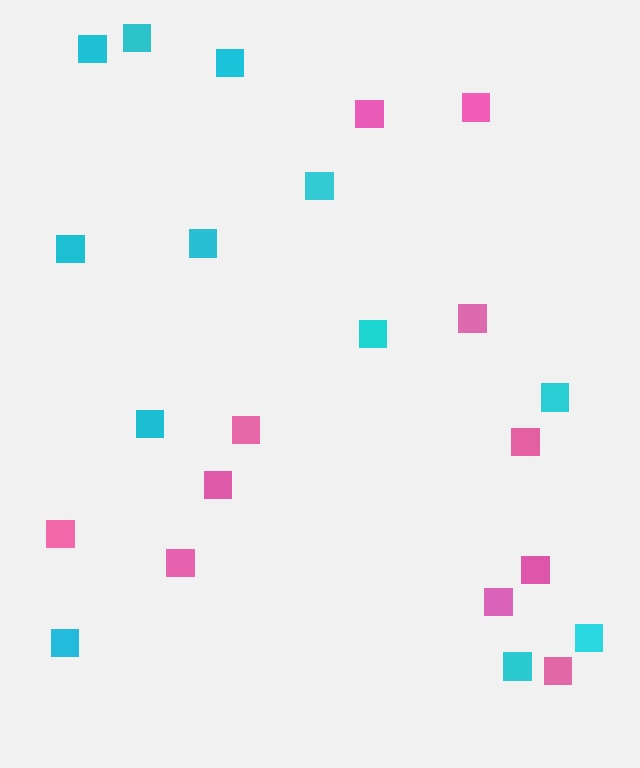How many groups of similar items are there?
There are 2 groups: one group of pink squares (11) and one group of cyan squares (12).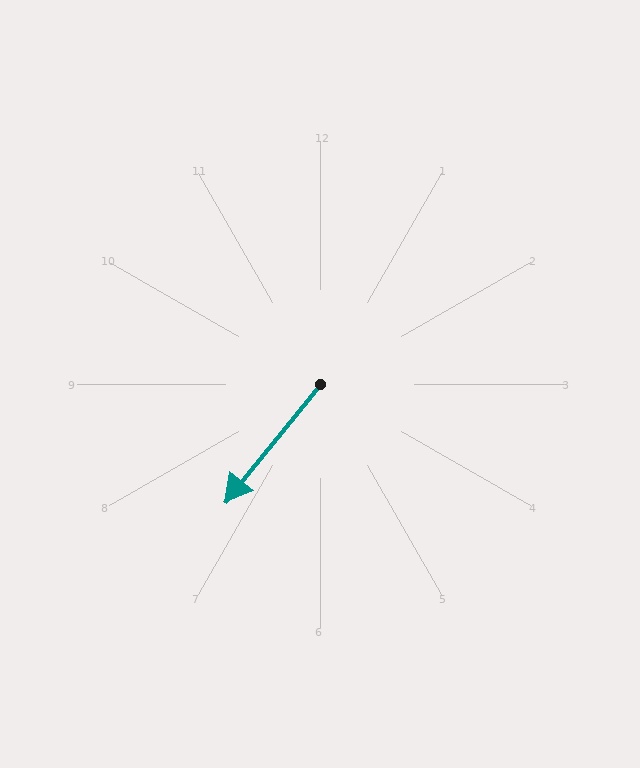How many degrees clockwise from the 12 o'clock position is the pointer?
Approximately 219 degrees.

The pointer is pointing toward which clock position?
Roughly 7 o'clock.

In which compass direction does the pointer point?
Southwest.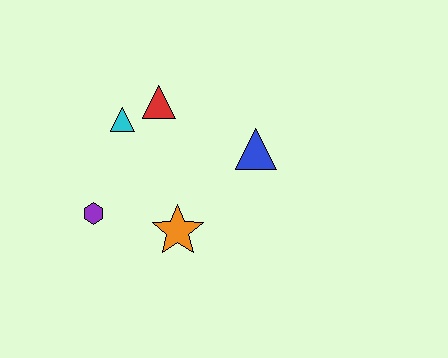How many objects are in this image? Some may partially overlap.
There are 5 objects.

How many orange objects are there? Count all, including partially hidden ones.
There is 1 orange object.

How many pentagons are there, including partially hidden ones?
There are no pentagons.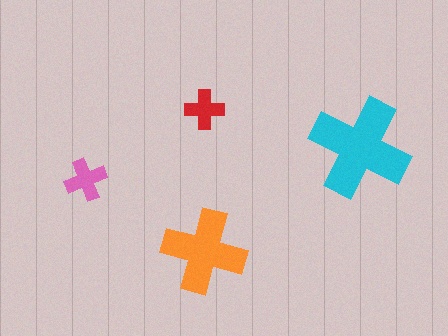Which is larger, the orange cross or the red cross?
The orange one.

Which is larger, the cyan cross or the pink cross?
The cyan one.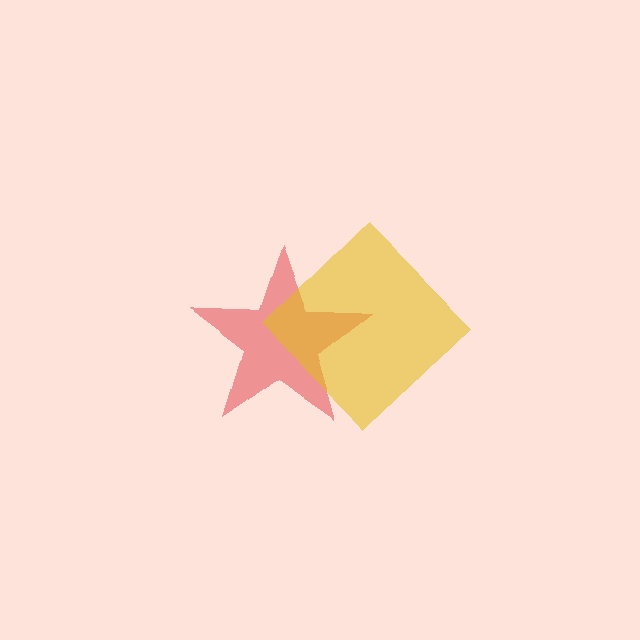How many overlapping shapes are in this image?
There are 2 overlapping shapes in the image.